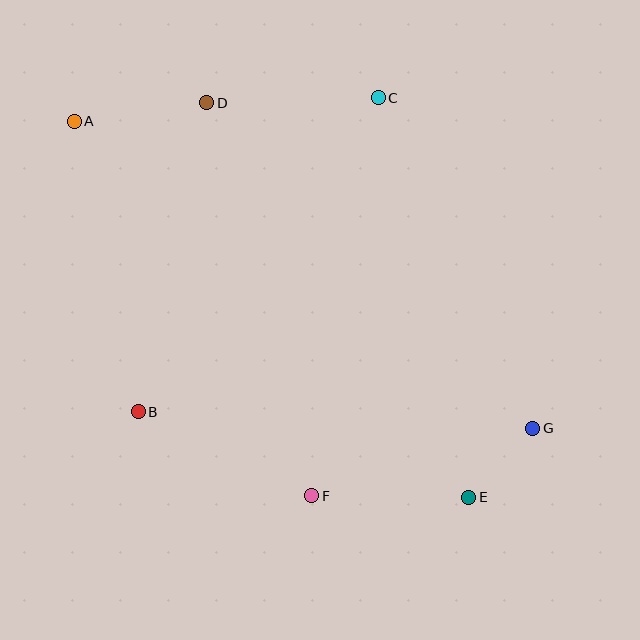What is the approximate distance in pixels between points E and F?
The distance between E and F is approximately 157 pixels.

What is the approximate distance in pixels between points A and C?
The distance between A and C is approximately 305 pixels.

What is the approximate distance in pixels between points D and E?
The distance between D and E is approximately 473 pixels.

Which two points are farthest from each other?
Points A and G are farthest from each other.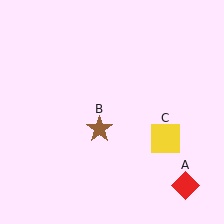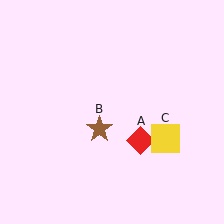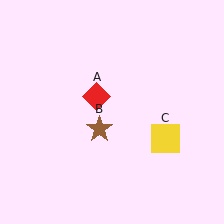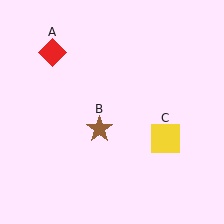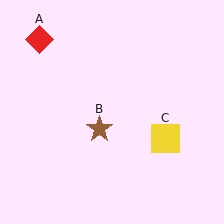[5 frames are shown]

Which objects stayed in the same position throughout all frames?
Brown star (object B) and yellow square (object C) remained stationary.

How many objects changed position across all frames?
1 object changed position: red diamond (object A).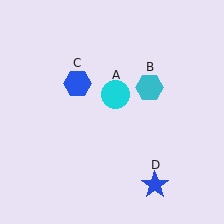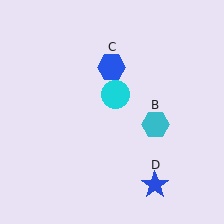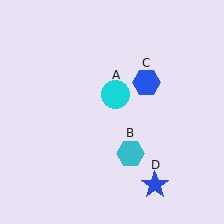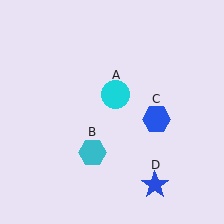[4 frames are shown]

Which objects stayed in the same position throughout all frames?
Cyan circle (object A) and blue star (object D) remained stationary.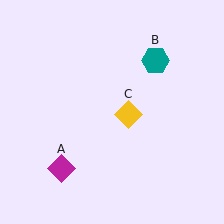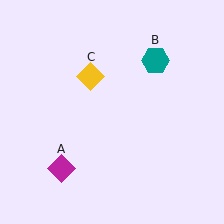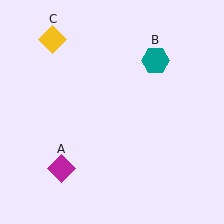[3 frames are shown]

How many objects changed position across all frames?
1 object changed position: yellow diamond (object C).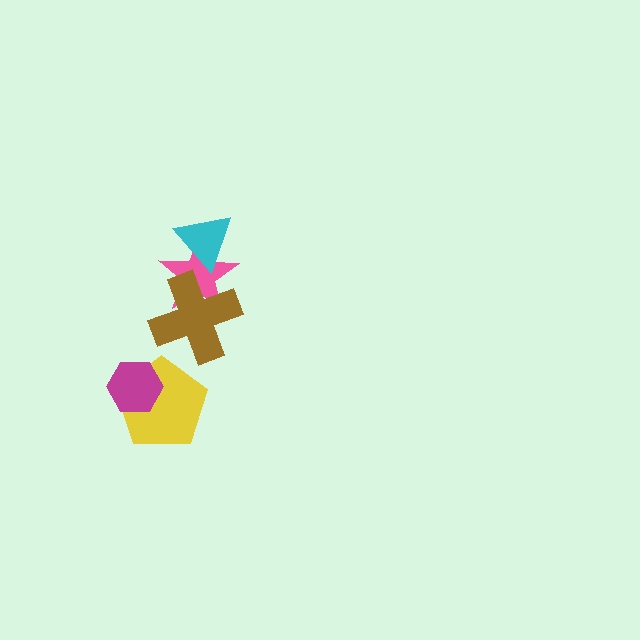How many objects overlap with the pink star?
2 objects overlap with the pink star.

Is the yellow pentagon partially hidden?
Yes, it is partially covered by another shape.